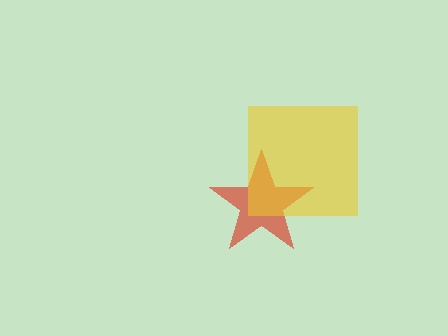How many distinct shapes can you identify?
There are 2 distinct shapes: a red star, a yellow square.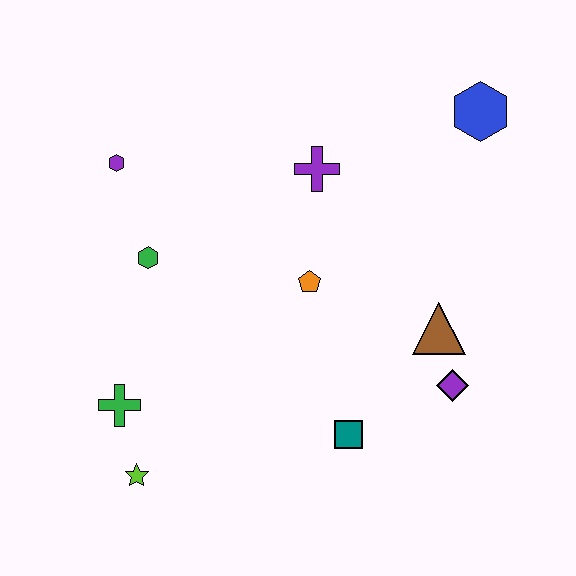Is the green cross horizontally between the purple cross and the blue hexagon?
No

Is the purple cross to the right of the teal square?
No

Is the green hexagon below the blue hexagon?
Yes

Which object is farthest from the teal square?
The purple hexagon is farthest from the teal square.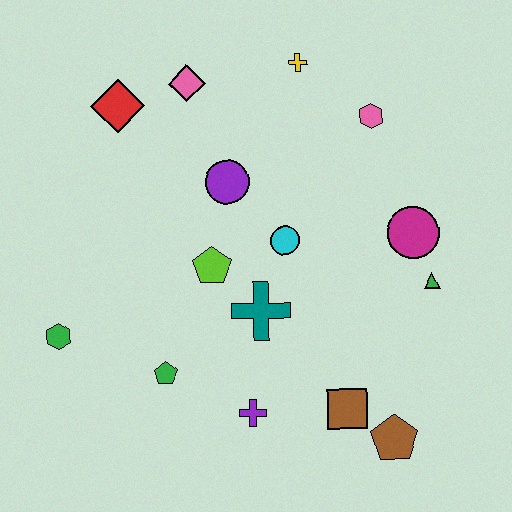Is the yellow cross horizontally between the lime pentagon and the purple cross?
No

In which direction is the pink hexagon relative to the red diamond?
The pink hexagon is to the right of the red diamond.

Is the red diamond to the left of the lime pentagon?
Yes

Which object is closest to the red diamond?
The pink diamond is closest to the red diamond.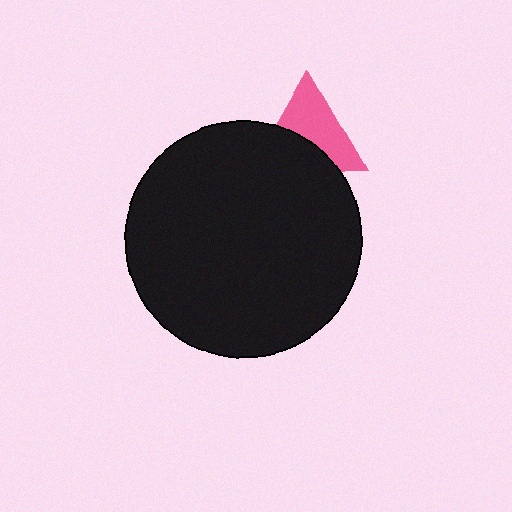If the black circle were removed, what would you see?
You would see the complete pink triangle.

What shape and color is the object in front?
The object in front is a black circle.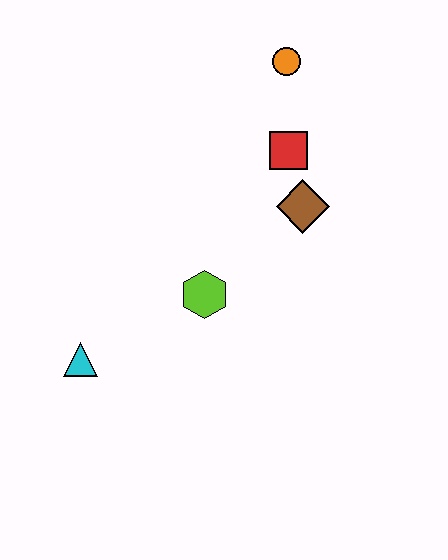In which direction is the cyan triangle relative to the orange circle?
The cyan triangle is below the orange circle.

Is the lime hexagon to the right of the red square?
No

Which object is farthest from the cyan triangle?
The orange circle is farthest from the cyan triangle.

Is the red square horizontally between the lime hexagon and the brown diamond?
Yes